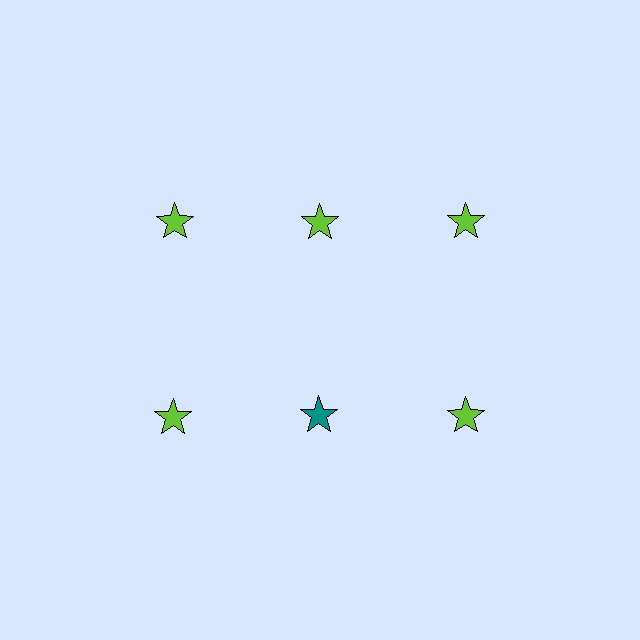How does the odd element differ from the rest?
It has a different color: teal instead of lime.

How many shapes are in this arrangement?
There are 6 shapes arranged in a grid pattern.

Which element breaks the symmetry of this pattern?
The teal star in the second row, second from left column breaks the symmetry. All other shapes are lime stars.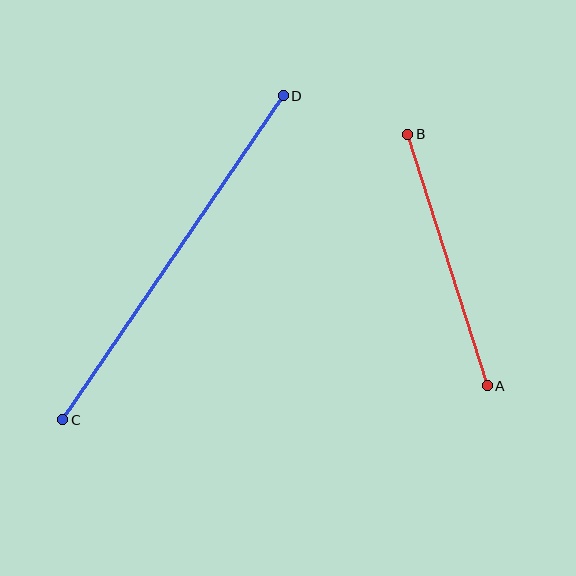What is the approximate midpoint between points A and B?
The midpoint is at approximately (448, 260) pixels.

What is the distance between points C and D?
The distance is approximately 392 pixels.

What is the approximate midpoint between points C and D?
The midpoint is at approximately (173, 258) pixels.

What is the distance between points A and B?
The distance is approximately 264 pixels.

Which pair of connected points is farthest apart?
Points C and D are farthest apart.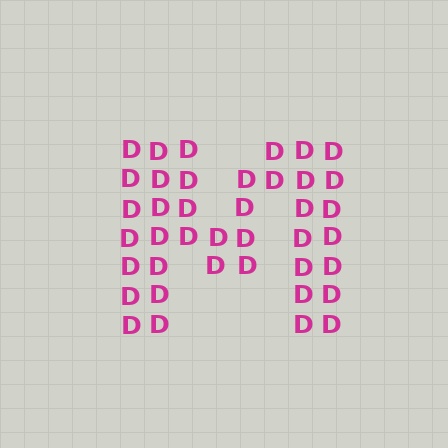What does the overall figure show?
The overall figure shows the letter M.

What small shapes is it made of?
It is made of small letter D's.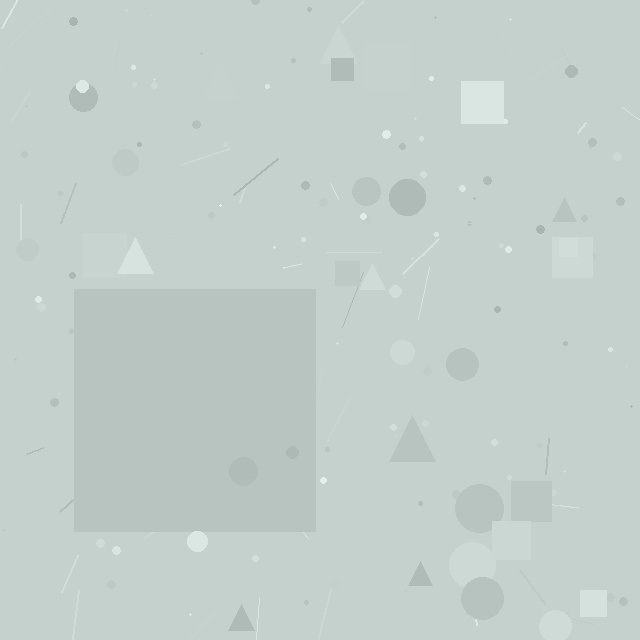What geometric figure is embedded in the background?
A square is embedded in the background.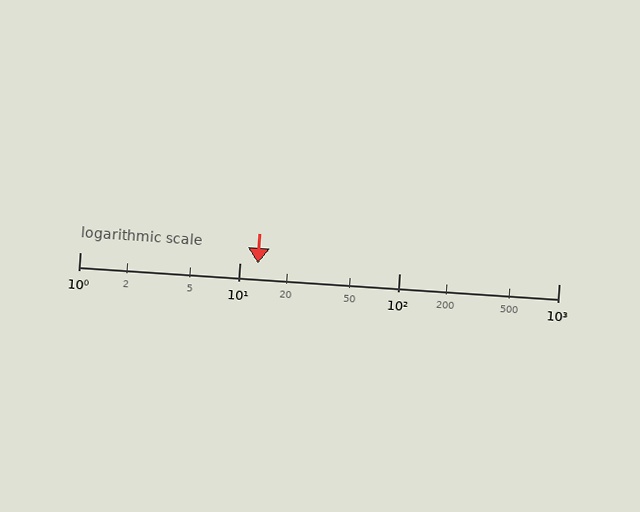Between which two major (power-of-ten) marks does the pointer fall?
The pointer is between 10 and 100.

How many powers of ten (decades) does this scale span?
The scale spans 3 decades, from 1 to 1000.